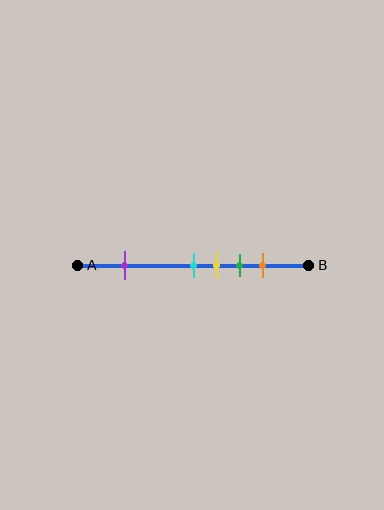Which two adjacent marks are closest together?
The cyan and yellow marks are the closest adjacent pair.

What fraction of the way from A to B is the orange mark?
The orange mark is approximately 80% (0.8) of the way from A to B.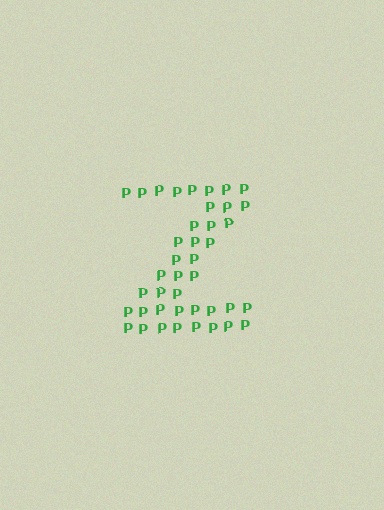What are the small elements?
The small elements are letter P's.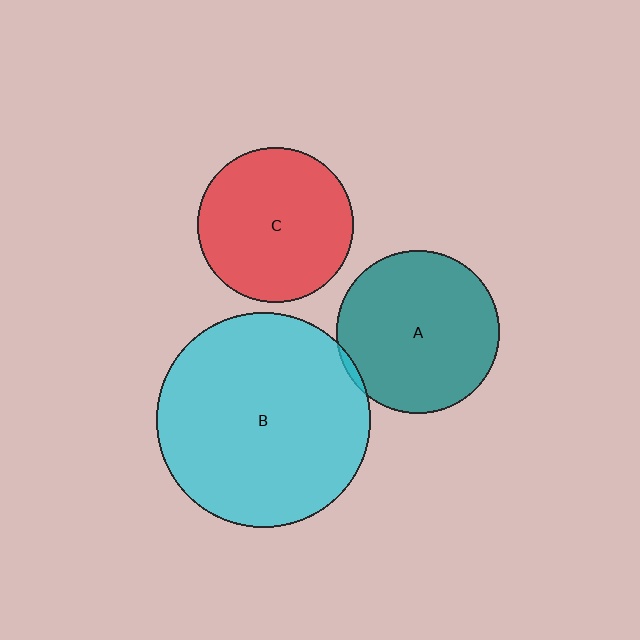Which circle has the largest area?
Circle B (cyan).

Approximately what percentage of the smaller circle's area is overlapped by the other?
Approximately 5%.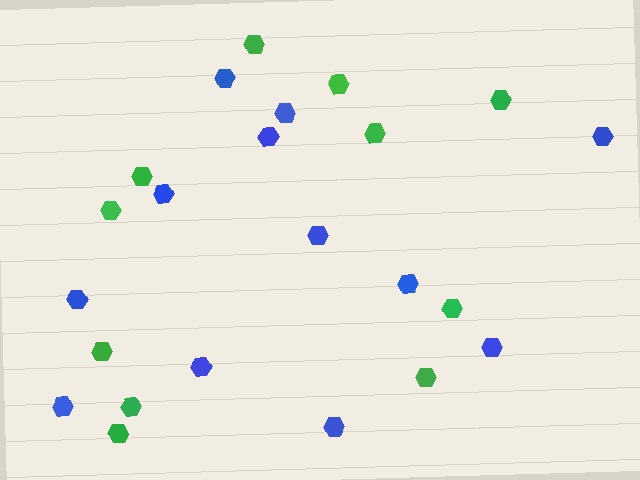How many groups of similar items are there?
There are 2 groups: one group of green hexagons (11) and one group of blue hexagons (12).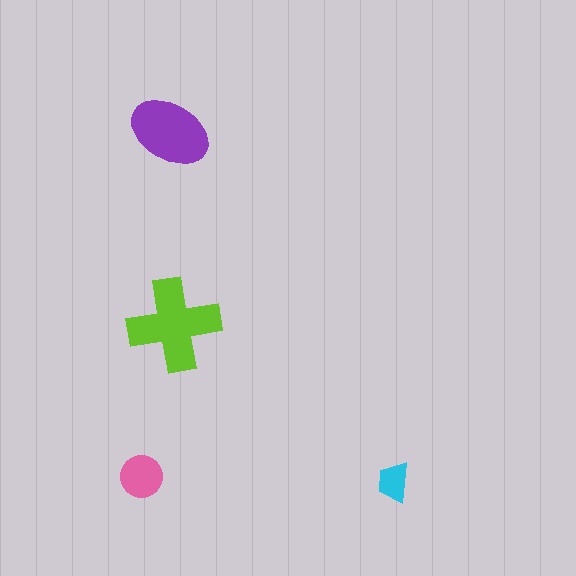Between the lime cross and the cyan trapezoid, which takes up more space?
The lime cross.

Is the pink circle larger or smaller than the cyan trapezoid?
Larger.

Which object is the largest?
The lime cross.